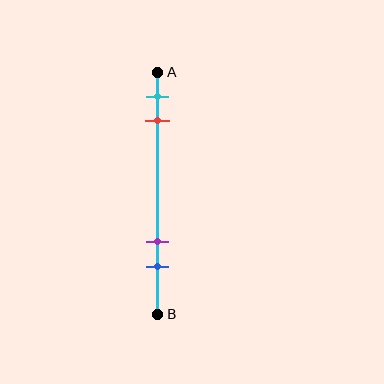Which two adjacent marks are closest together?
The cyan and red marks are the closest adjacent pair.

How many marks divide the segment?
There are 4 marks dividing the segment.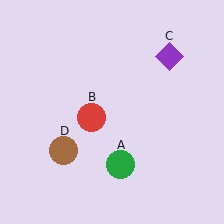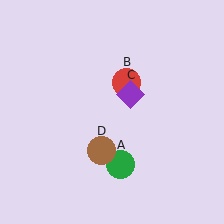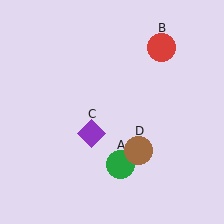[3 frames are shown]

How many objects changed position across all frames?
3 objects changed position: red circle (object B), purple diamond (object C), brown circle (object D).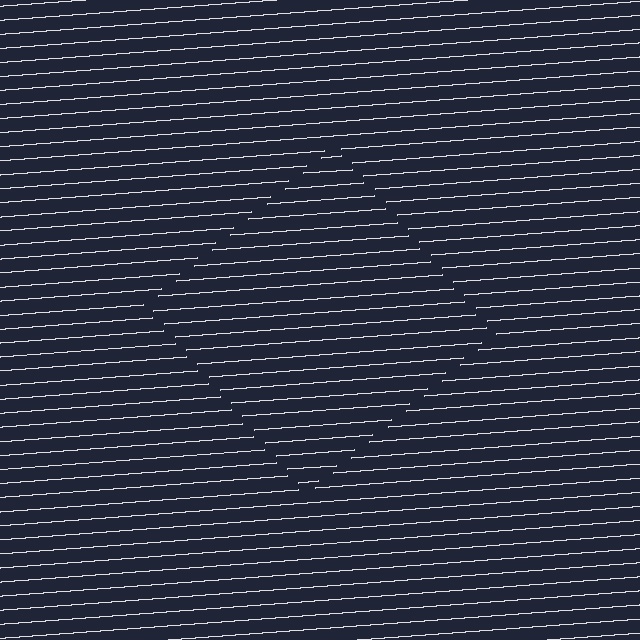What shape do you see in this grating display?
An illusory square. The interior of the shape contains the same grating, shifted by half a period — the contour is defined by the phase discontinuity where line-ends from the inner and outer gratings abut.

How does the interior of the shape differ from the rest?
The interior of the shape contains the same grating, shifted by half a period — the contour is defined by the phase discontinuity where line-ends from the inner and outer gratings abut.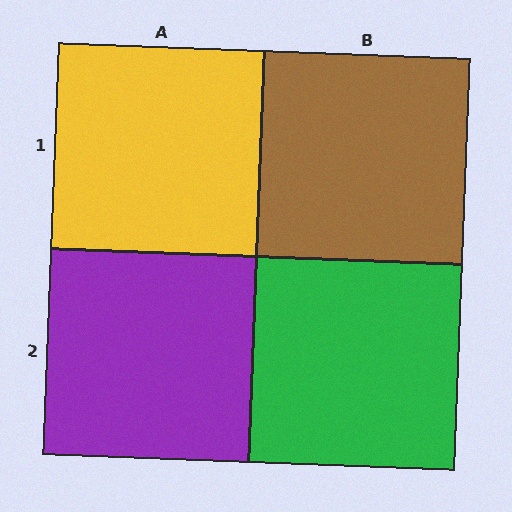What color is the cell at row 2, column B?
Green.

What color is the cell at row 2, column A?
Purple.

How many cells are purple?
1 cell is purple.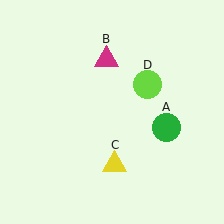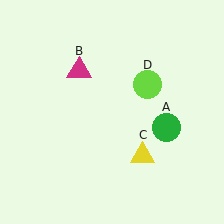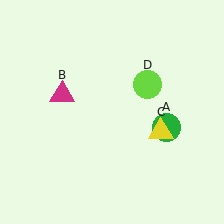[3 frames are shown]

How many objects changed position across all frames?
2 objects changed position: magenta triangle (object B), yellow triangle (object C).